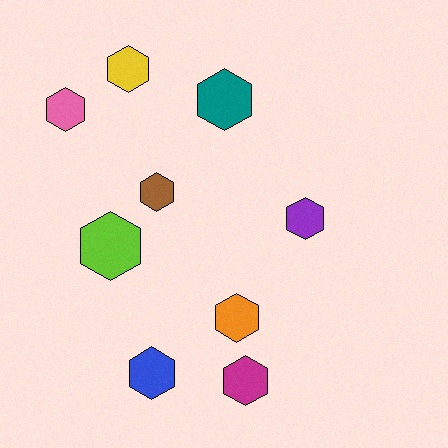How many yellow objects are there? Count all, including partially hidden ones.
There is 1 yellow object.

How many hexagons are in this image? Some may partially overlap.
There are 9 hexagons.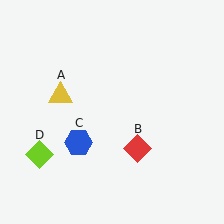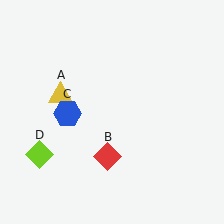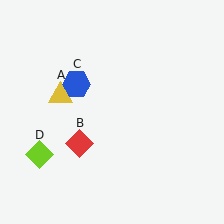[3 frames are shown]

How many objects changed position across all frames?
2 objects changed position: red diamond (object B), blue hexagon (object C).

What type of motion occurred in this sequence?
The red diamond (object B), blue hexagon (object C) rotated clockwise around the center of the scene.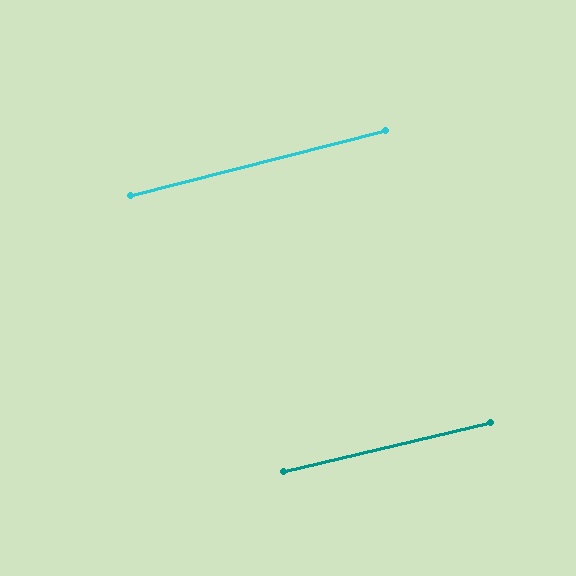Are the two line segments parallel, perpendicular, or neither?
Parallel — their directions differ by only 1.0°.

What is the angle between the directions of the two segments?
Approximately 1 degree.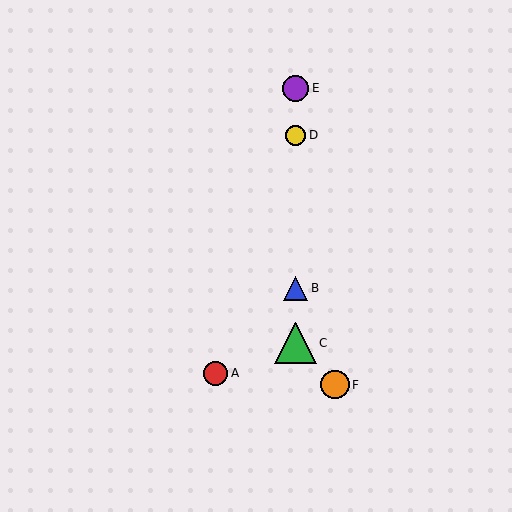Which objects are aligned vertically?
Objects B, C, D, E are aligned vertically.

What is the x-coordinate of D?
Object D is at x≈296.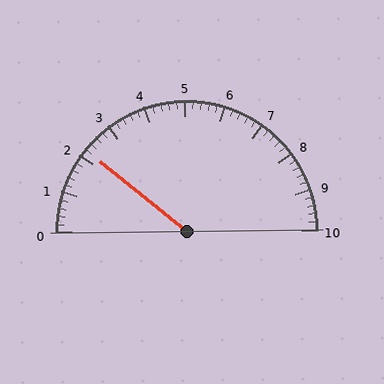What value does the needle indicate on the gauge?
The needle indicates approximately 2.2.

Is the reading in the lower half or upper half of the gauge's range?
The reading is in the lower half of the range (0 to 10).